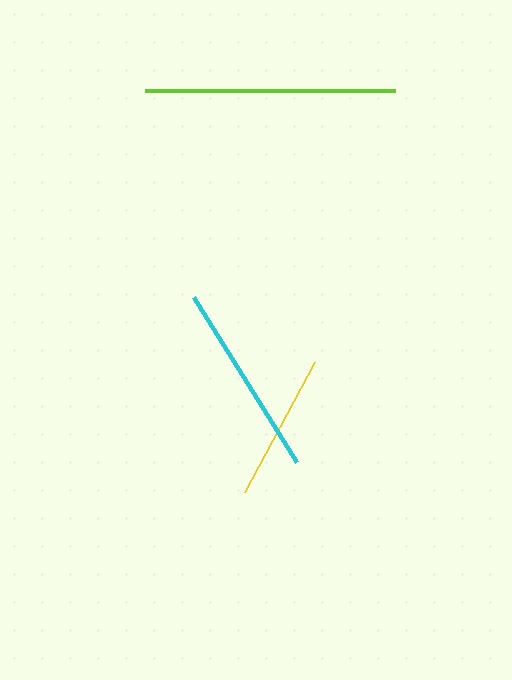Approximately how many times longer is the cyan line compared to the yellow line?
The cyan line is approximately 1.3 times the length of the yellow line.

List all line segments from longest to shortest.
From longest to shortest: lime, cyan, yellow.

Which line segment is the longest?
The lime line is the longest at approximately 250 pixels.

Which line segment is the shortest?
The yellow line is the shortest at approximately 148 pixels.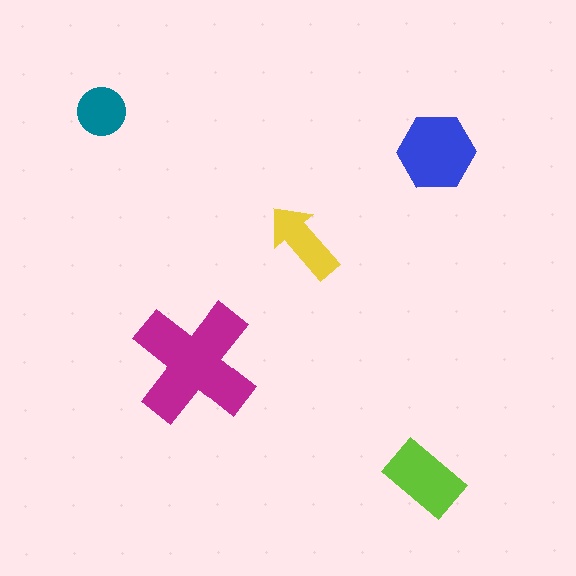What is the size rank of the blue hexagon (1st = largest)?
2nd.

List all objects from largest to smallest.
The magenta cross, the blue hexagon, the lime rectangle, the yellow arrow, the teal circle.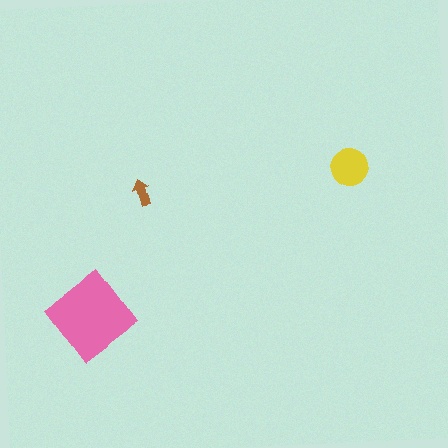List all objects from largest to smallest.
The pink diamond, the yellow circle, the brown arrow.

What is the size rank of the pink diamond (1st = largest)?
1st.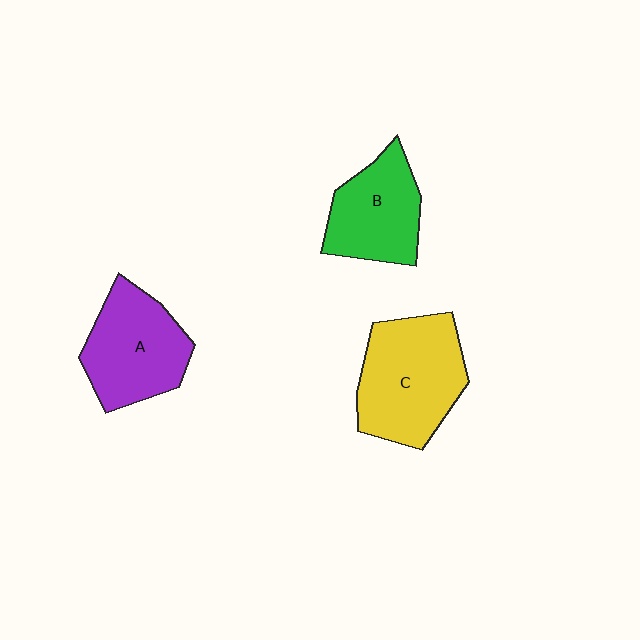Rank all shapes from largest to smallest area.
From largest to smallest: C (yellow), A (purple), B (green).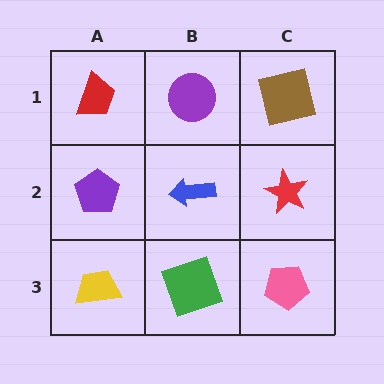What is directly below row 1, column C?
A red star.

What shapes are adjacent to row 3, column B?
A blue arrow (row 2, column B), a yellow trapezoid (row 3, column A), a pink pentagon (row 3, column C).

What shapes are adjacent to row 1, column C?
A red star (row 2, column C), a purple circle (row 1, column B).